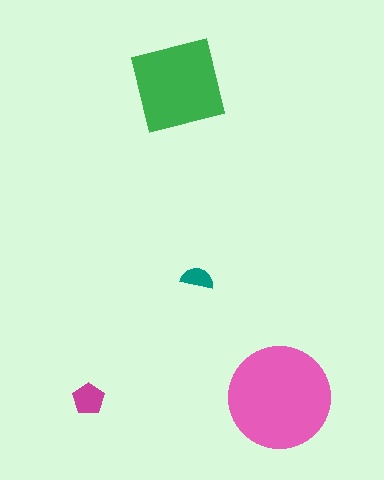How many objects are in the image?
There are 4 objects in the image.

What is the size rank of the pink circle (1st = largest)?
1st.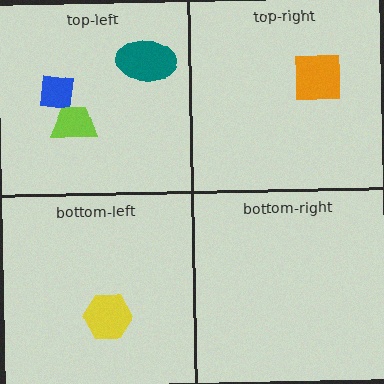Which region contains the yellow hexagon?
The bottom-left region.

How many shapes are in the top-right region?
1.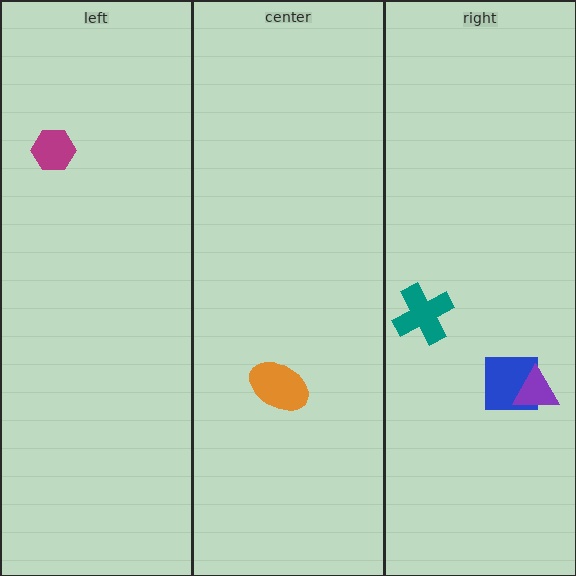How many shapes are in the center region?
1.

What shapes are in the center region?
The orange ellipse.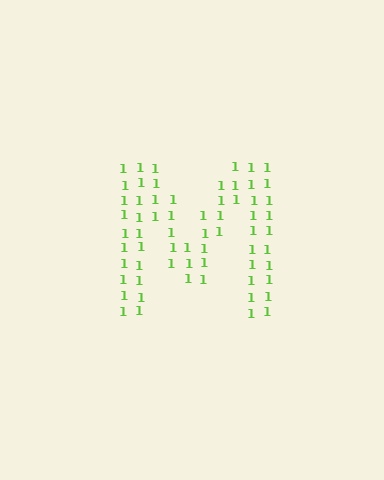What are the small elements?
The small elements are digit 1's.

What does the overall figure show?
The overall figure shows the letter M.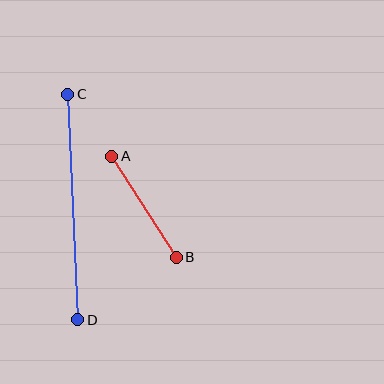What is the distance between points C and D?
The distance is approximately 226 pixels.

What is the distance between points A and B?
The distance is approximately 120 pixels.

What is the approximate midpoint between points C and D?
The midpoint is at approximately (73, 207) pixels.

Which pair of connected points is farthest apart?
Points C and D are farthest apart.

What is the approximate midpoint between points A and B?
The midpoint is at approximately (144, 207) pixels.